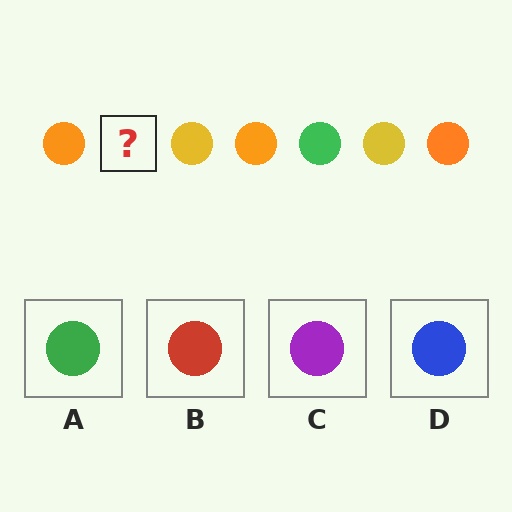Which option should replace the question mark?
Option A.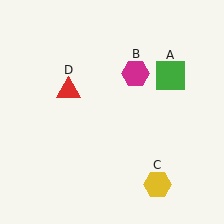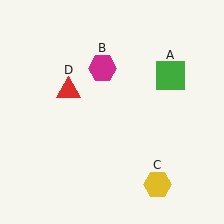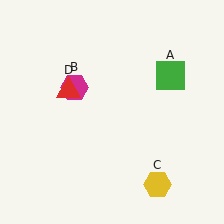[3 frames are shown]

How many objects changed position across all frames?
1 object changed position: magenta hexagon (object B).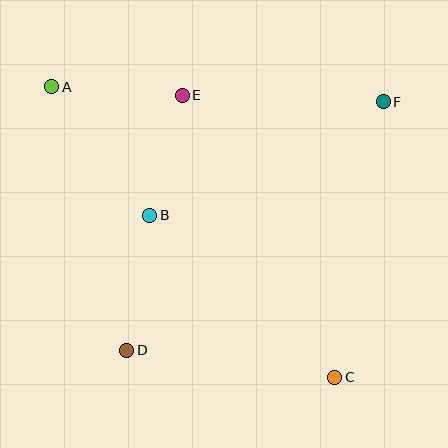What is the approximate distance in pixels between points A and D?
The distance between A and D is approximately 273 pixels.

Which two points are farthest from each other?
Points A and C are farthest from each other.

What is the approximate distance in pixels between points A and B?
The distance between A and B is approximately 162 pixels.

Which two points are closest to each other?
Points B and E are closest to each other.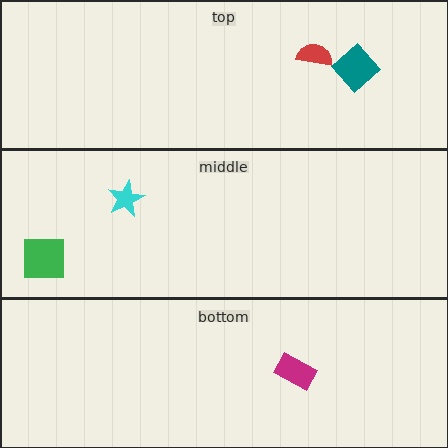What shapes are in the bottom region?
The magenta rectangle.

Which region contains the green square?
The middle region.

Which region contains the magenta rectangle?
The bottom region.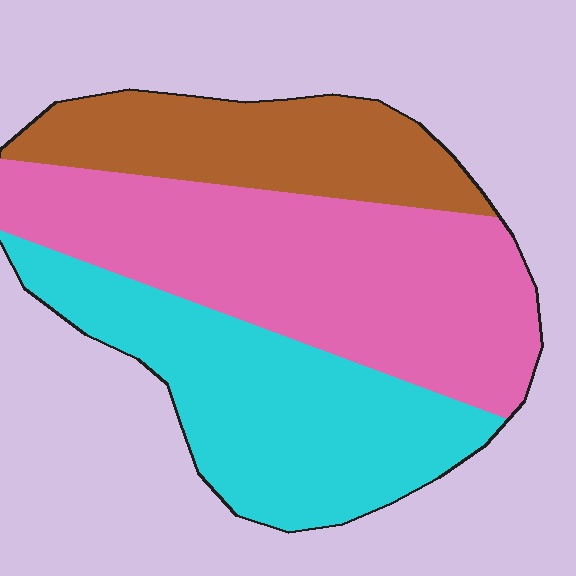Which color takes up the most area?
Pink, at roughly 45%.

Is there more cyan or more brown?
Cyan.